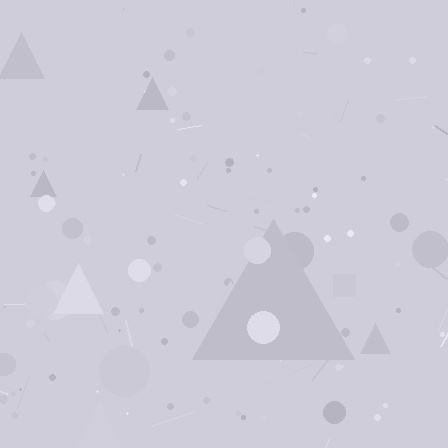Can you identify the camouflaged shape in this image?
The camouflaged shape is a triangle.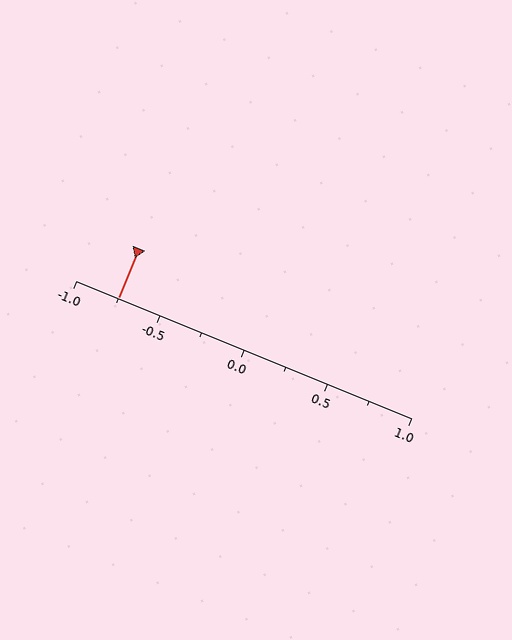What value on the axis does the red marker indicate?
The marker indicates approximately -0.75.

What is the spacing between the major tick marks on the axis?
The major ticks are spaced 0.5 apart.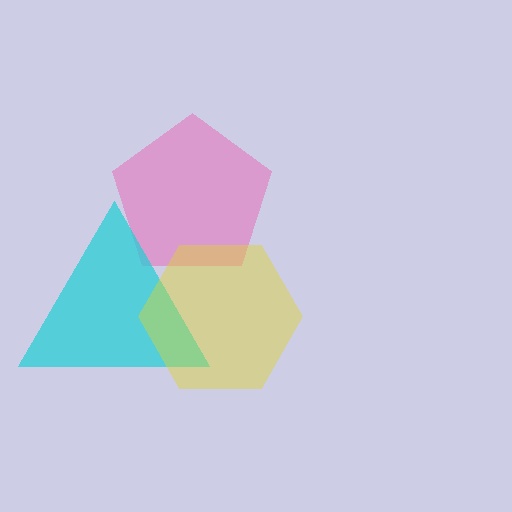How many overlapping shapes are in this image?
There are 3 overlapping shapes in the image.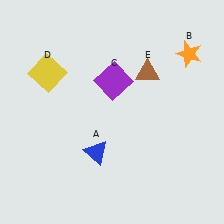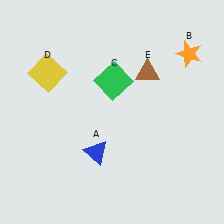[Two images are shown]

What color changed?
The square (C) changed from purple in Image 1 to green in Image 2.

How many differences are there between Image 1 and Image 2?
There is 1 difference between the two images.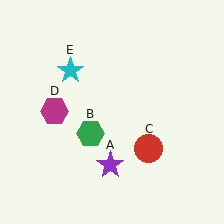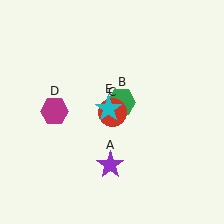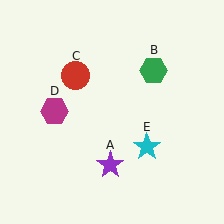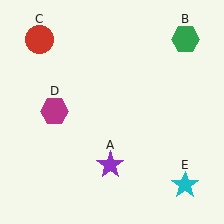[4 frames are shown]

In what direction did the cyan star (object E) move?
The cyan star (object E) moved down and to the right.